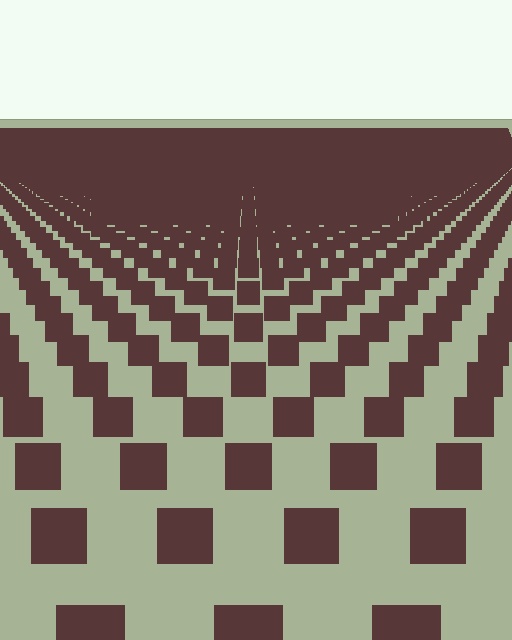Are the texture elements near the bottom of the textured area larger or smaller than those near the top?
Larger. Near the bottom, elements are closer to the viewer and appear at a bigger on-screen size.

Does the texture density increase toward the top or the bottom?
Density increases toward the top.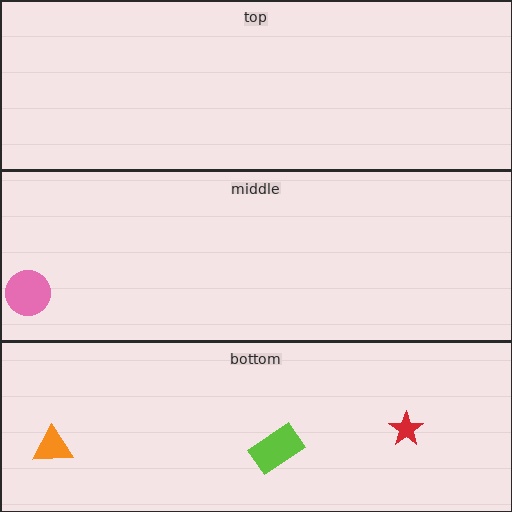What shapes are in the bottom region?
The red star, the orange triangle, the lime rectangle.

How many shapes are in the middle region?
1.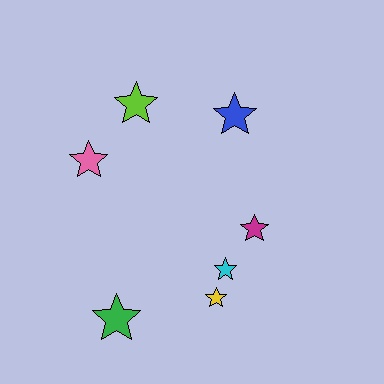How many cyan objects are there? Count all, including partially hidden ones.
There is 1 cyan object.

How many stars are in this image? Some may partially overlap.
There are 7 stars.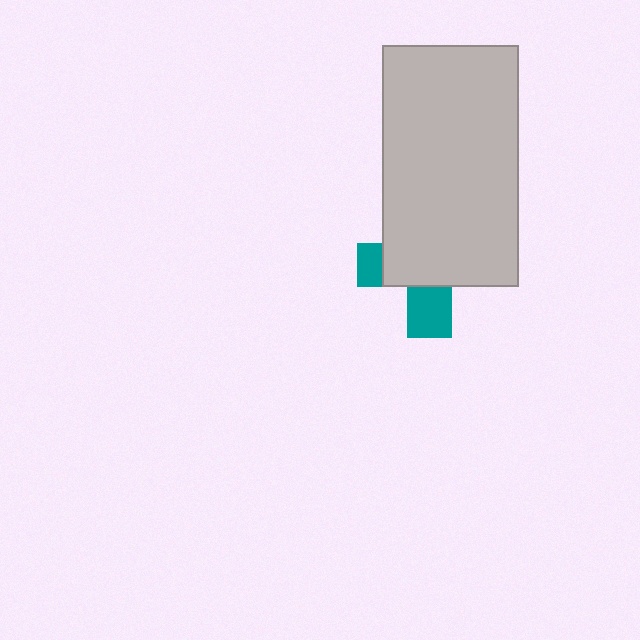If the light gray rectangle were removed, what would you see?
You would see the complete teal cross.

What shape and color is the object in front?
The object in front is a light gray rectangle.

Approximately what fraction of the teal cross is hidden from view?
Roughly 70% of the teal cross is hidden behind the light gray rectangle.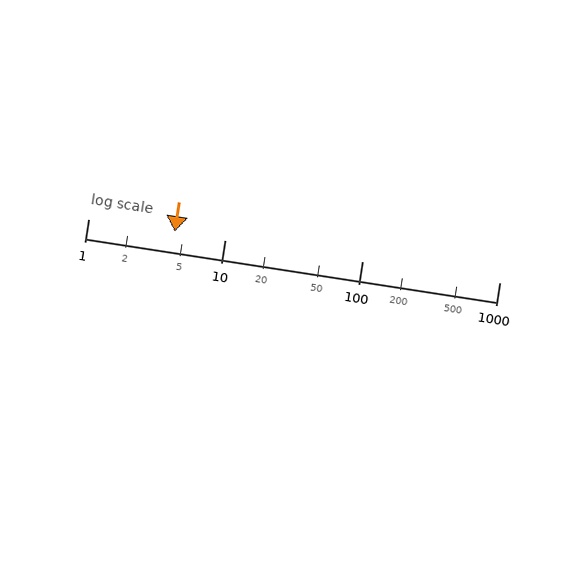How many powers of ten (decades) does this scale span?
The scale spans 3 decades, from 1 to 1000.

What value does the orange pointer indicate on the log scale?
The pointer indicates approximately 4.3.